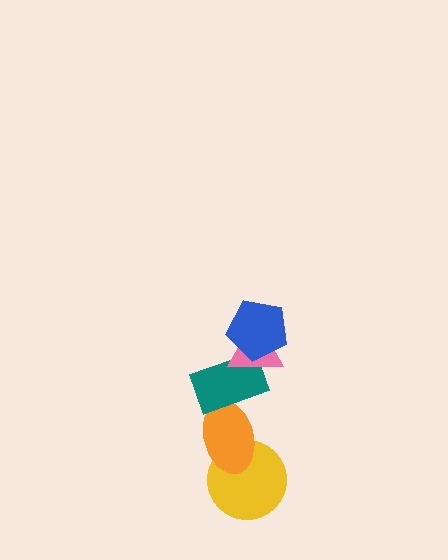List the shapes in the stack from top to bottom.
From top to bottom: the blue pentagon, the pink triangle, the teal rectangle, the orange ellipse, the yellow circle.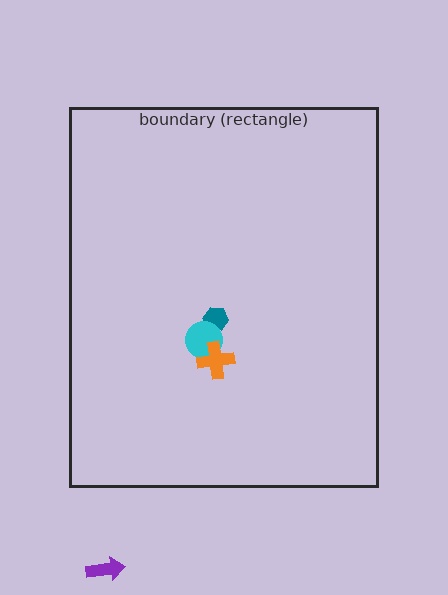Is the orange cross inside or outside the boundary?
Inside.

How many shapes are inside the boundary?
3 inside, 1 outside.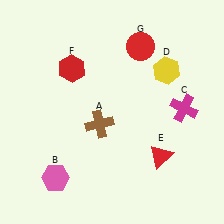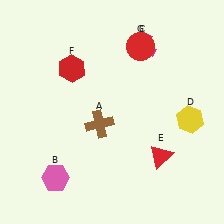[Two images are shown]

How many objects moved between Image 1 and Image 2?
2 objects moved between the two images.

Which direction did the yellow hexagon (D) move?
The yellow hexagon (D) moved down.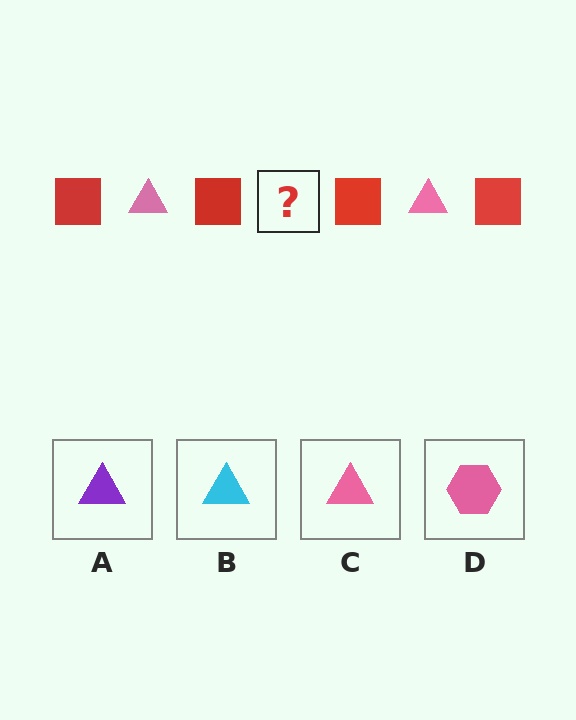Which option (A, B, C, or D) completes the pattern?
C.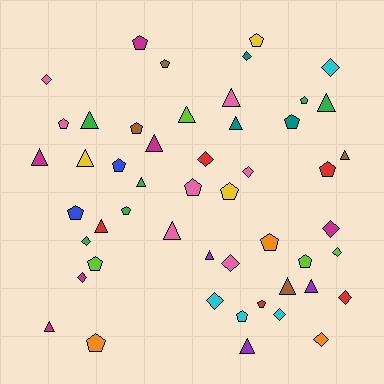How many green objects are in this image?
There are 6 green objects.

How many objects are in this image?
There are 50 objects.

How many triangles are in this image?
There are 17 triangles.